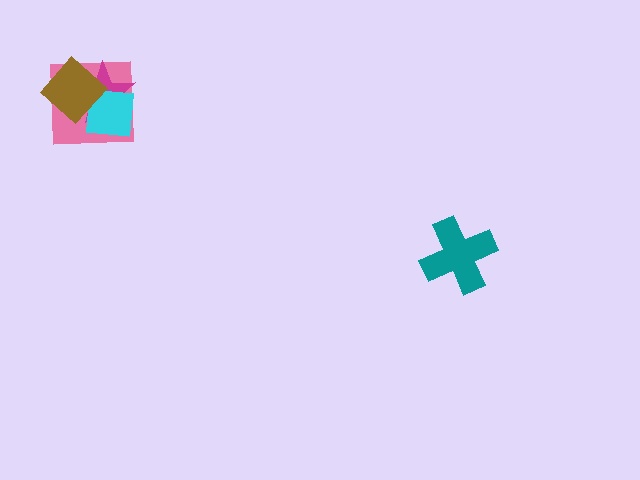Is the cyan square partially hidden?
Yes, it is partially covered by another shape.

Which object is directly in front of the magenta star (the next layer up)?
The cyan square is directly in front of the magenta star.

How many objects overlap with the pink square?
3 objects overlap with the pink square.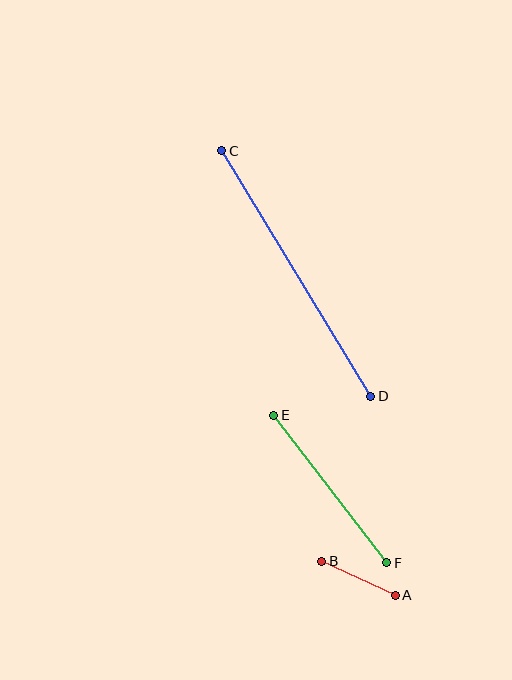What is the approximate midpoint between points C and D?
The midpoint is at approximately (296, 274) pixels.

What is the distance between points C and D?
The distance is approximately 288 pixels.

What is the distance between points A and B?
The distance is approximately 81 pixels.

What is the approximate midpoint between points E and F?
The midpoint is at approximately (330, 489) pixels.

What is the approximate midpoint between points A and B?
The midpoint is at approximately (359, 578) pixels.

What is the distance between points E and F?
The distance is approximately 186 pixels.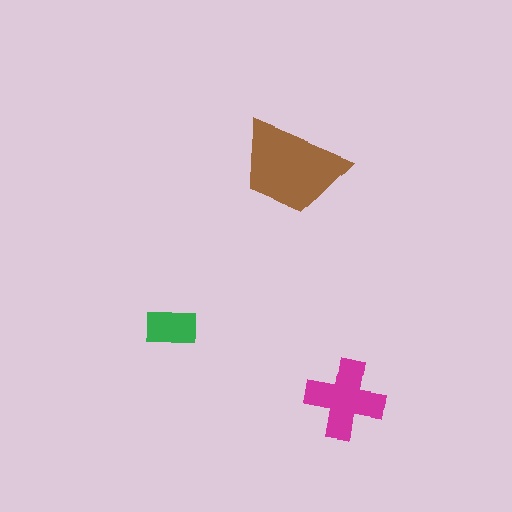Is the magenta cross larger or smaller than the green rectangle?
Larger.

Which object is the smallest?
The green rectangle.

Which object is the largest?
The brown trapezoid.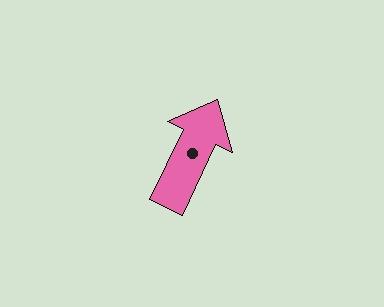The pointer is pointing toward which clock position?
Roughly 1 o'clock.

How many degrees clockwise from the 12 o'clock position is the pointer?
Approximately 25 degrees.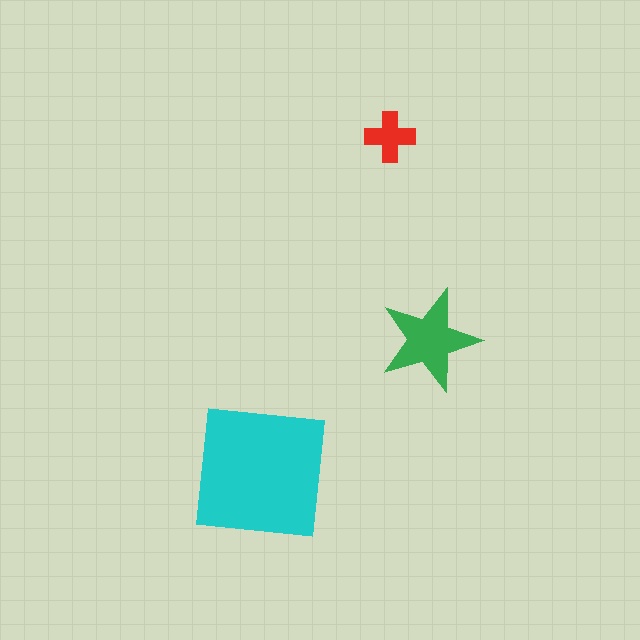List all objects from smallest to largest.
The red cross, the green star, the cyan square.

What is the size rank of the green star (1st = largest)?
2nd.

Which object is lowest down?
The cyan square is bottommost.